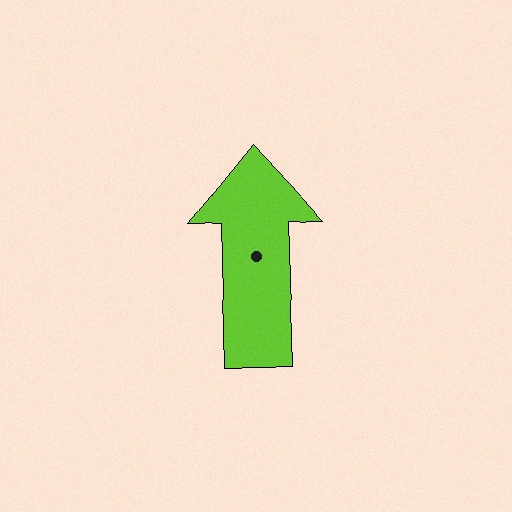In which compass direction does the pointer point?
North.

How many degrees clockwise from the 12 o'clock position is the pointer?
Approximately 358 degrees.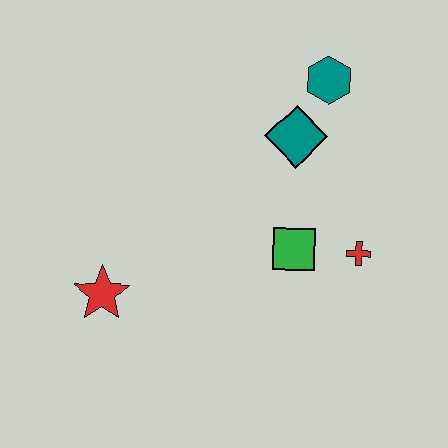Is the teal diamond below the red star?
No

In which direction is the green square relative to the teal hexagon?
The green square is below the teal hexagon.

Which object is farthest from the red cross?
The red star is farthest from the red cross.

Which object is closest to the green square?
The red cross is closest to the green square.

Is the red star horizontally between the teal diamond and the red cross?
No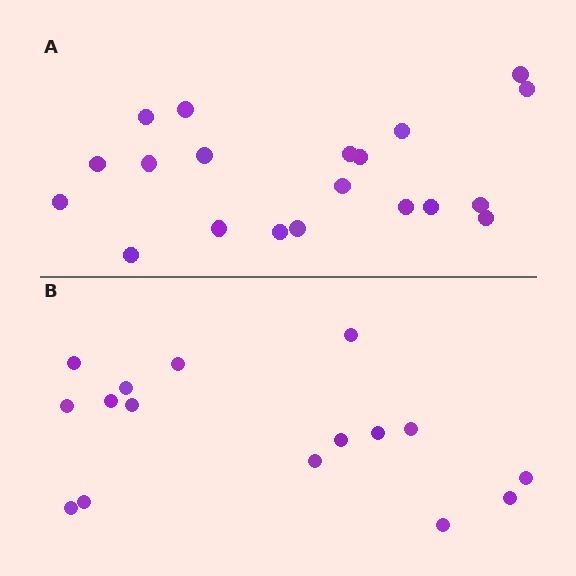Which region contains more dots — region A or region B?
Region A (the top region) has more dots.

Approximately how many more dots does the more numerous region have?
Region A has about 4 more dots than region B.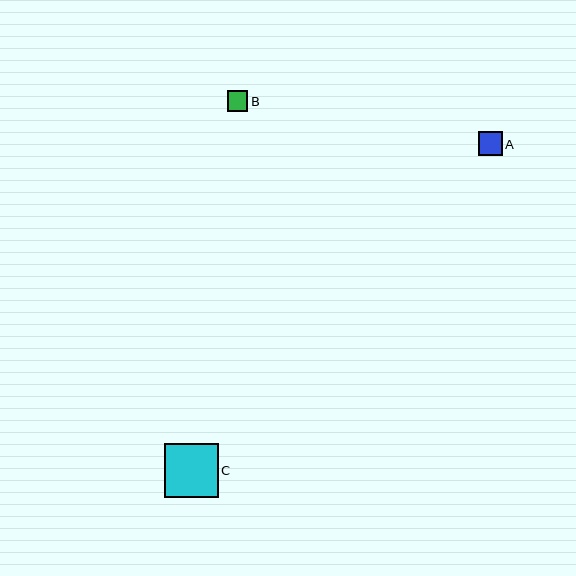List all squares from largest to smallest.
From largest to smallest: C, A, B.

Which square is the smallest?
Square B is the smallest with a size of approximately 20 pixels.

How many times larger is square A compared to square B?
Square A is approximately 1.2 times the size of square B.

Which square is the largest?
Square C is the largest with a size of approximately 54 pixels.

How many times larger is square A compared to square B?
Square A is approximately 1.2 times the size of square B.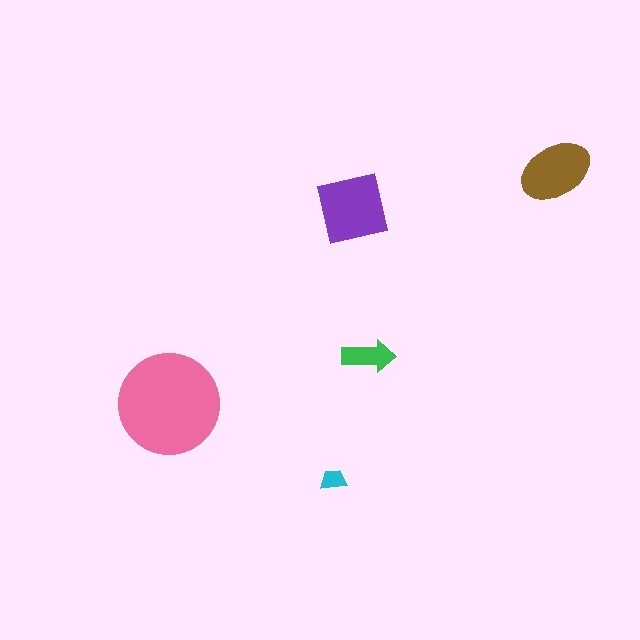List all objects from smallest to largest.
The cyan trapezoid, the green arrow, the brown ellipse, the purple square, the pink circle.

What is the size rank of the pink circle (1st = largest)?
1st.